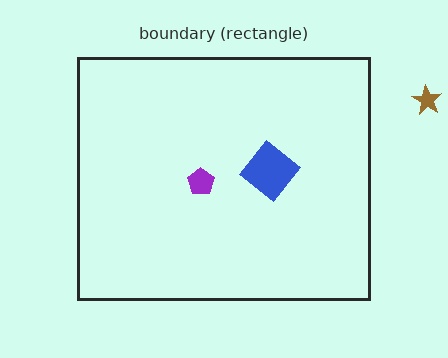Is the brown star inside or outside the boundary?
Outside.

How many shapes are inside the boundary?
2 inside, 1 outside.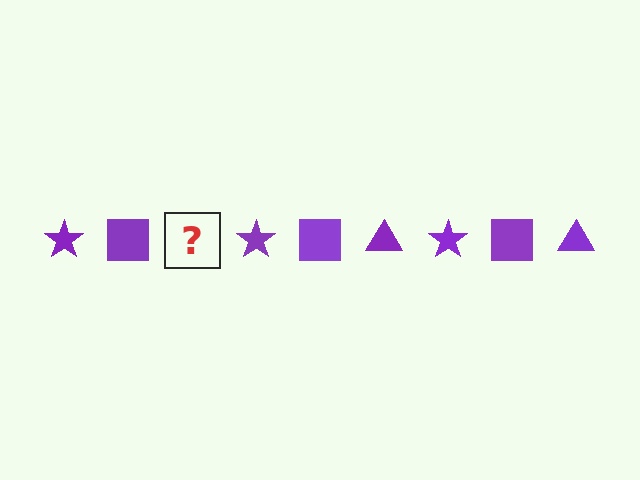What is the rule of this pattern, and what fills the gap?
The rule is that the pattern cycles through star, square, triangle shapes in purple. The gap should be filled with a purple triangle.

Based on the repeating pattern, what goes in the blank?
The blank should be a purple triangle.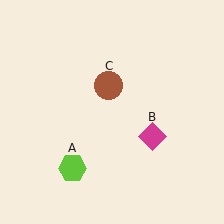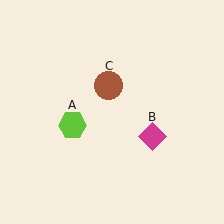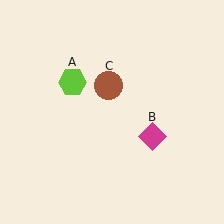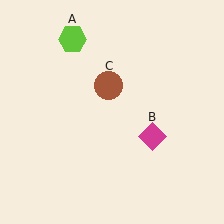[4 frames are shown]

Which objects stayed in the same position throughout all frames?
Magenta diamond (object B) and brown circle (object C) remained stationary.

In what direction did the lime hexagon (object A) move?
The lime hexagon (object A) moved up.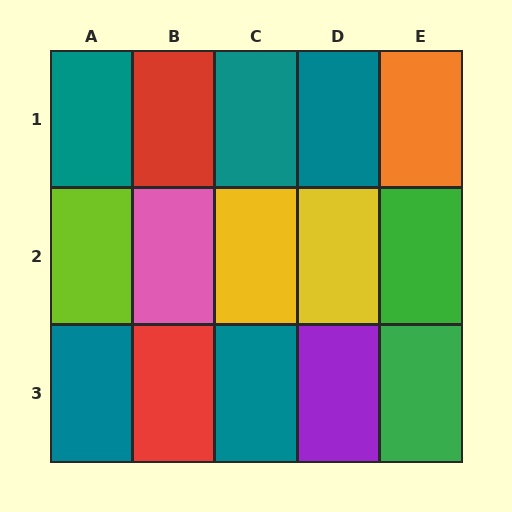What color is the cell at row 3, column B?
Red.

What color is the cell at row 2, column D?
Yellow.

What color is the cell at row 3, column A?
Teal.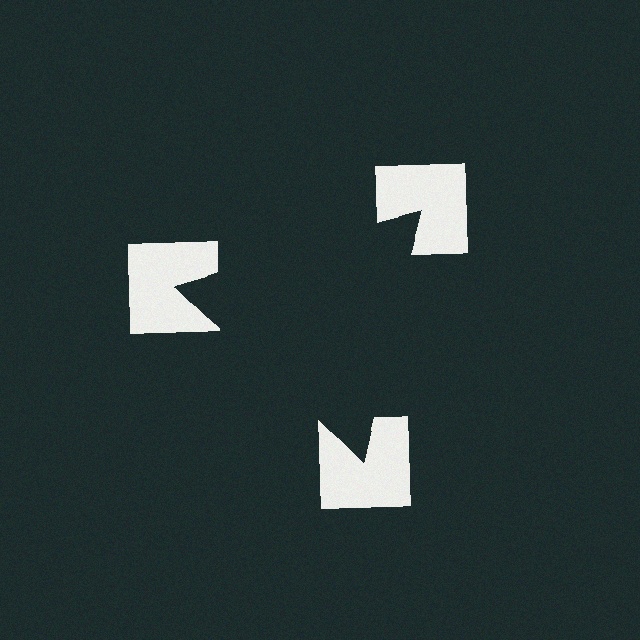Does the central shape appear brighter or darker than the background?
It typically appears slightly darker than the background, even though no actual brightness change is drawn.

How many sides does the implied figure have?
3 sides.